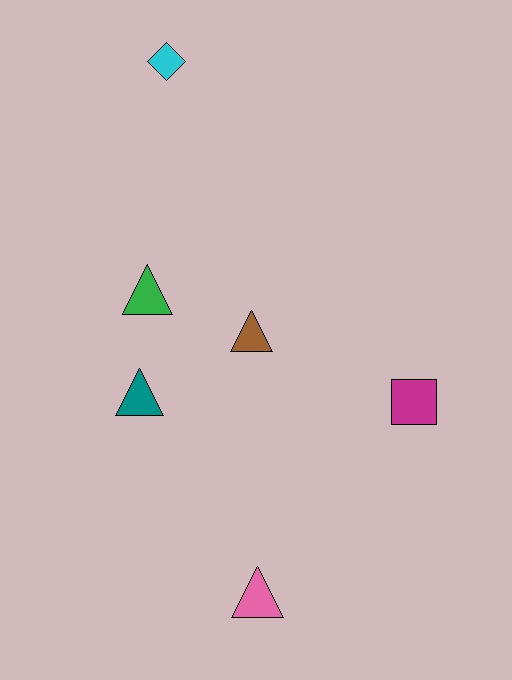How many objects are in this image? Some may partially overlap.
There are 6 objects.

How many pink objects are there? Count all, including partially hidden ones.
There is 1 pink object.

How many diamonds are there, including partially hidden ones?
There is 1 diamond.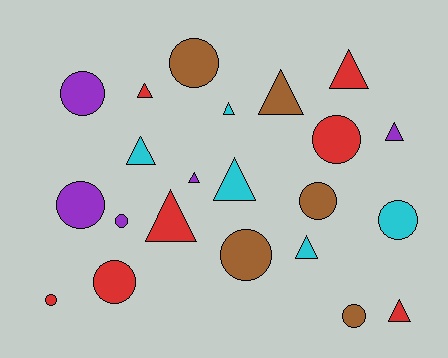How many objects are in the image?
There are 22 objects.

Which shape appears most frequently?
Circle, with 11 objects.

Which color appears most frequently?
Red, with 7 objects.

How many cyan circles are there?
There is 1 cyan circle.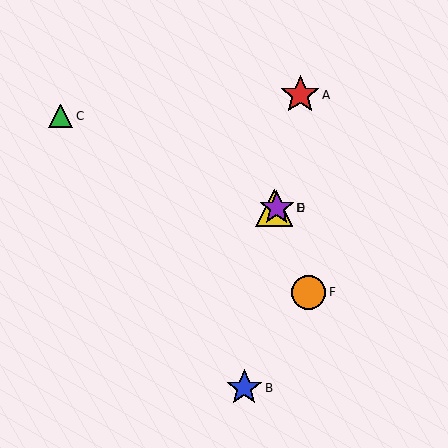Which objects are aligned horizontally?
Objects D, E are aligned horizontally.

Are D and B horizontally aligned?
No, D is at y≈208 and B is at y≈388.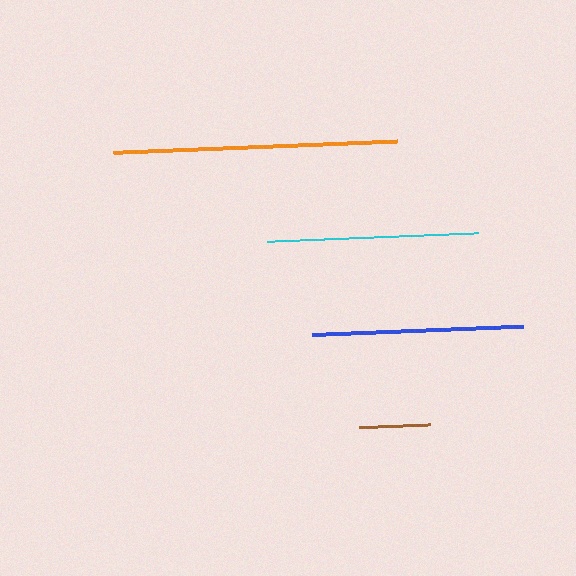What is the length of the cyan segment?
The cyan segment is approximately 210 pixels long.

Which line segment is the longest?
The orange line is the longest at approximately 284 pixels.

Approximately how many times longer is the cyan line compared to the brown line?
The cyan line is approximately 2.9 times the length of the brown line.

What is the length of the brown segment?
The brown segment is approximately 72 pixels long.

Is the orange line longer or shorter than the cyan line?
The orange line is longer than the cyan line.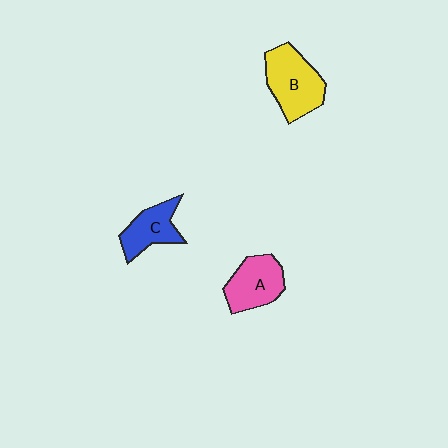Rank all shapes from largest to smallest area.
From largest to smallest: B (yellow), A (pink), C (blue).